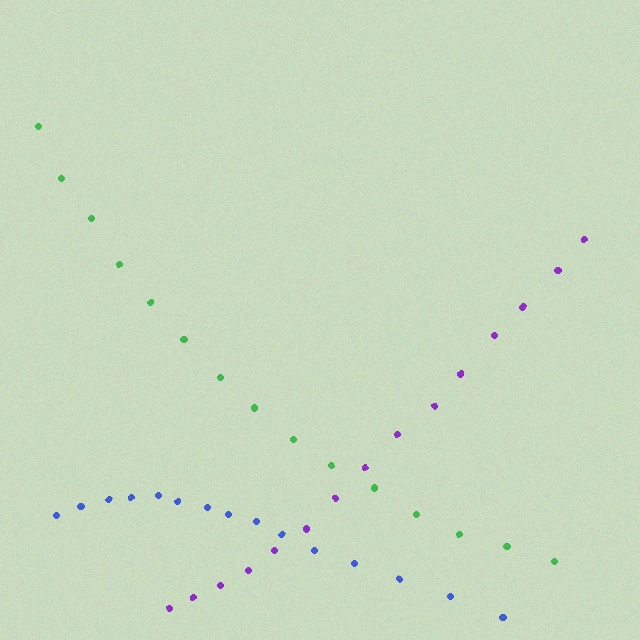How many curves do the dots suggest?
There are 3 distinct paths.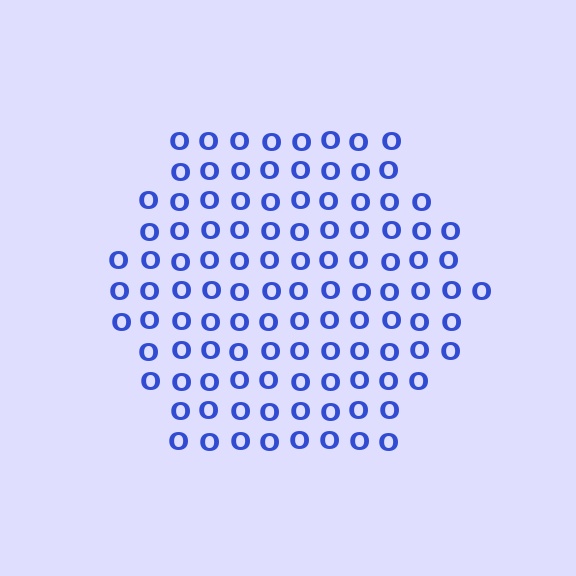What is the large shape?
The large shape is a hexagon.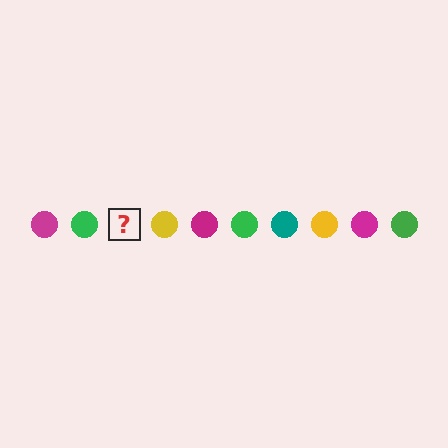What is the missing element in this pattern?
The missing element is a teal circle.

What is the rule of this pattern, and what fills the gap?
The rule is that the pattern cycles through magenta, green, teal, yellow circles. The gap should be filled with a teal circle.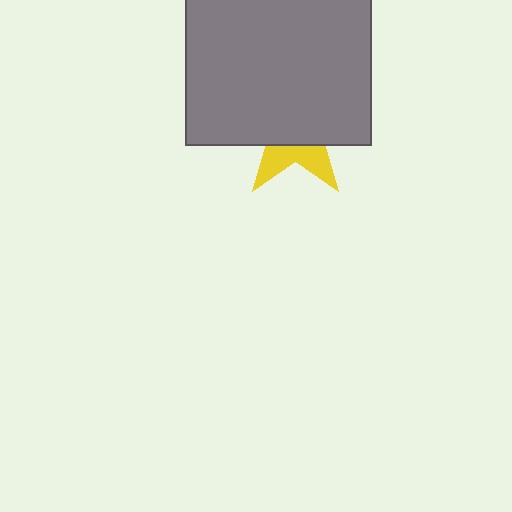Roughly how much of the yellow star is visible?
A small part of it is visible (roughly 32%).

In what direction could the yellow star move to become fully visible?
The yellow star could move down. That would shift it out from behind the gray square entirely.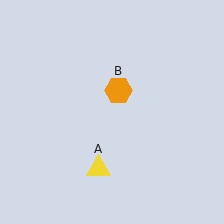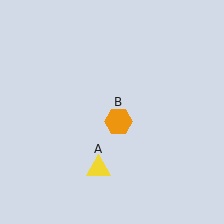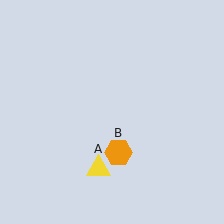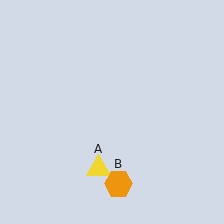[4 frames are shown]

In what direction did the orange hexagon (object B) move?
The orange hexagon (object B) moved down.